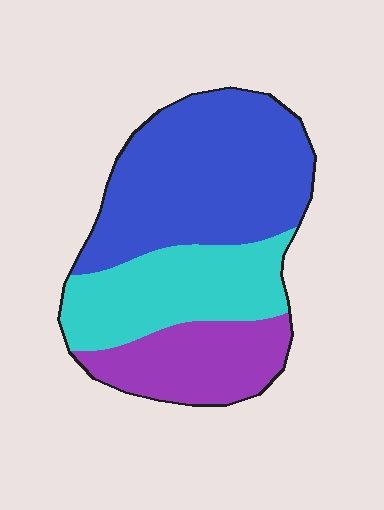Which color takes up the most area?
Blue, at roughly 50%.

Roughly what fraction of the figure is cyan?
Cyan covers 29% of the figure.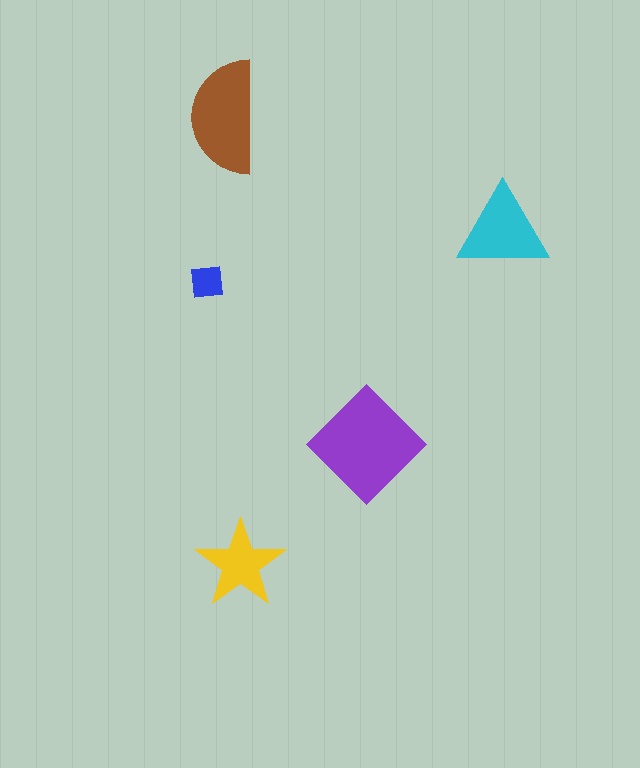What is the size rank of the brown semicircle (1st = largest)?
2nd.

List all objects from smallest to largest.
The blue square, the yellow star, the cyan triangle, the brown semicircle, the purple diamond.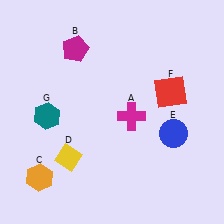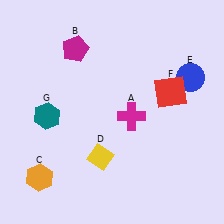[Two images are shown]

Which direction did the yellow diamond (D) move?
The yellow diamond (D) moved right.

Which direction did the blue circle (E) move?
The blue circle (E) moved up.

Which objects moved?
The objects that moved are: the yellow diamond (D), the blue circle (E).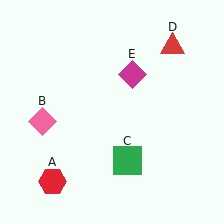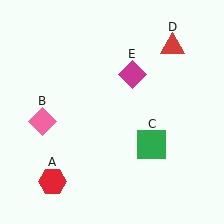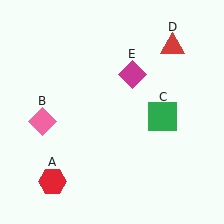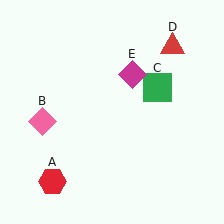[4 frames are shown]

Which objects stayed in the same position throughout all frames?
Red hexagon (object A) and pink diamond (object B) and red triangle (object D) and magenta diamond (object E) remained stationary.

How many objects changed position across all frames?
1 object changed position: green square (object C).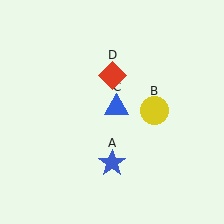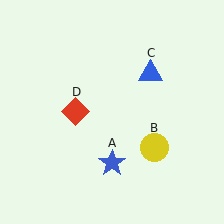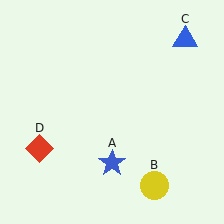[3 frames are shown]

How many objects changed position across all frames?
3 objects changed position: yellow circle (object B), blue triangle (object C), red diamond (object D).